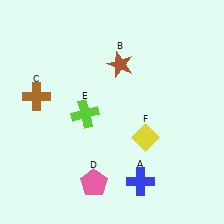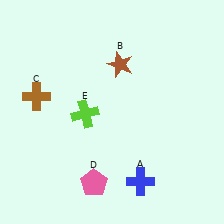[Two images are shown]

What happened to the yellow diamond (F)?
The yellow diamond (F) was removed in Image 2. It was in the bottom-right area of Image 1.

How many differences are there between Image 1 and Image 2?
There is 1 difference between the two images.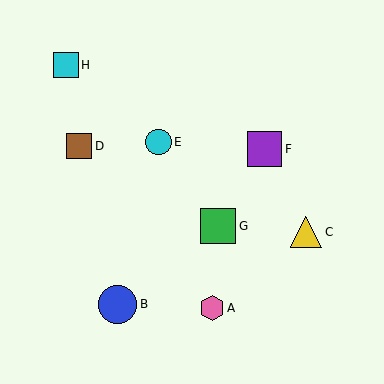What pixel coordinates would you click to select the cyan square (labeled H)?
Click at (66, 65) to select the cyan square H.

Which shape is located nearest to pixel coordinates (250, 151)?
The purple square (labeled F) at (264, 149) is nearest to that location.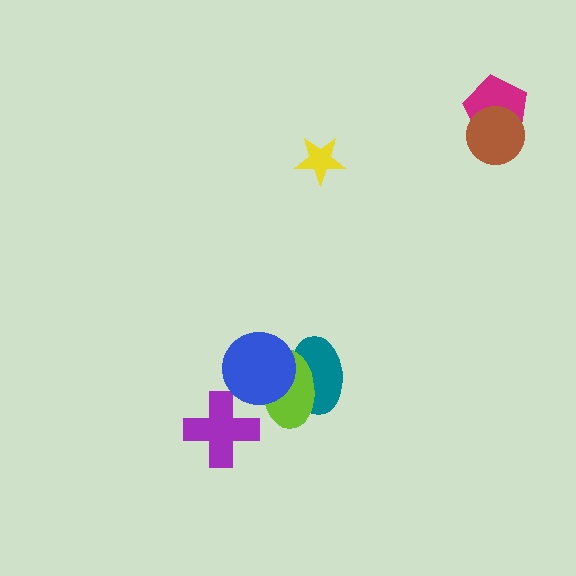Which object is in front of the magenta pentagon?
The brown circle is in front of the magenta pentagon.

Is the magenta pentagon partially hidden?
Yes, it is partially covered by another shape.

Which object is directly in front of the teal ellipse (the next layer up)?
The lime ellipse is directly in front of the teal ellipse.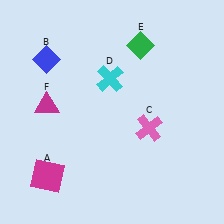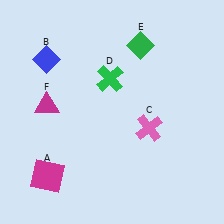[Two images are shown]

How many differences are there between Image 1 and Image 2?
There is 1 difference between the two images.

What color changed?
The cross (D) changed from cyan in Image 1 to green in Image 2.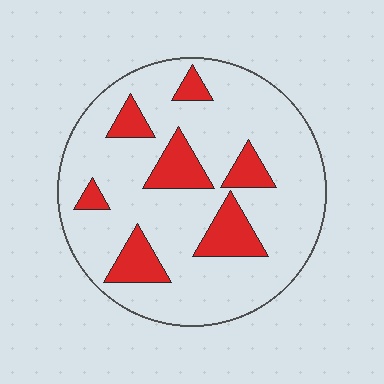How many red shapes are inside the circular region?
7.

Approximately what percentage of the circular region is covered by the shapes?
Approximately 20%.